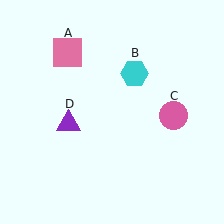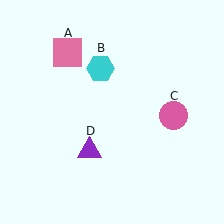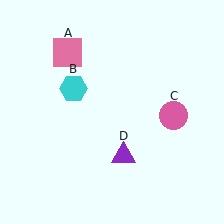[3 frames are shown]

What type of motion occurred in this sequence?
The cyan hexagon (object B), purple triangle (object D) rotated counterclockwise around the center of the scene.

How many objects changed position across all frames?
2 objects changed position: cyan hexagon (object B), purple triangle (object D).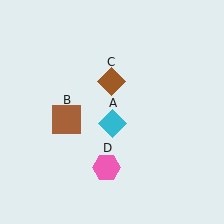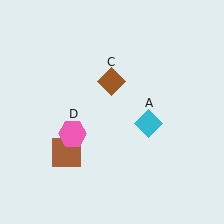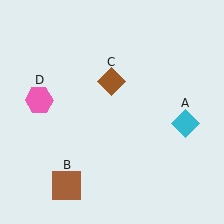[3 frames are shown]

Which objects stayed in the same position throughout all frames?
Brown diamond (object C) remained stationary.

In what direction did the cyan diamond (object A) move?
The cyan diamond (object A) moved right.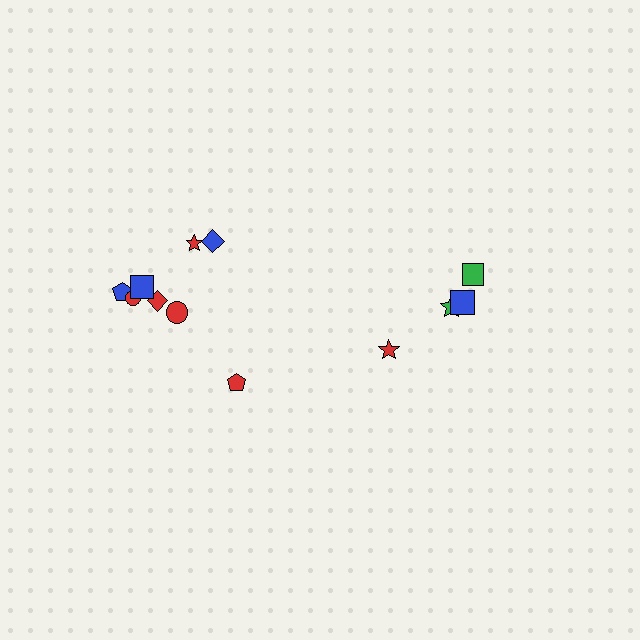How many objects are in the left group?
There are 8 objects.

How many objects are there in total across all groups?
There are 12 objects.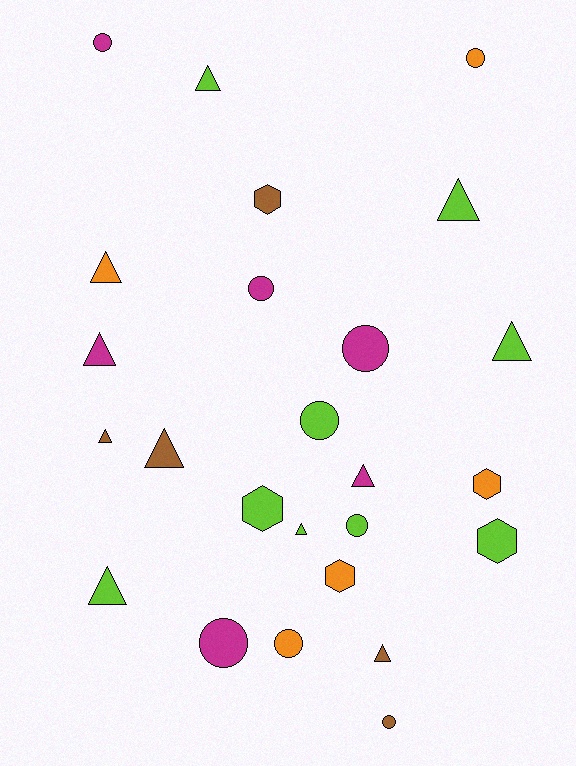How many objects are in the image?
There are 25 objects.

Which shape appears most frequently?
Triangle, with 11 objects.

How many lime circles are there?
There are 2 lime circles.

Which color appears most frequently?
Lime, with 9 objects.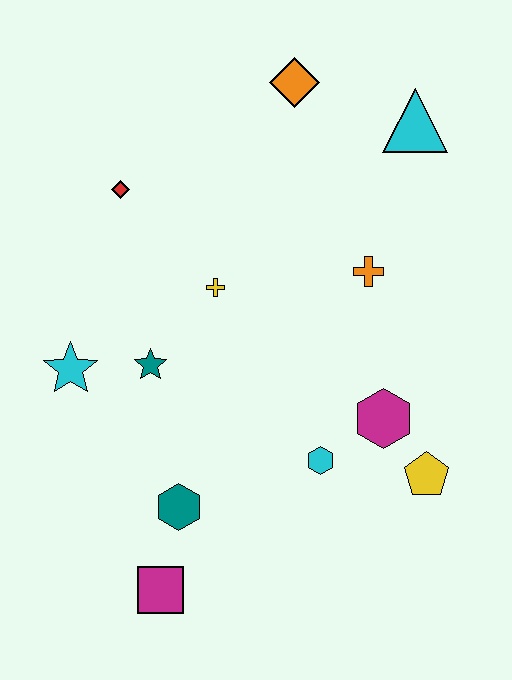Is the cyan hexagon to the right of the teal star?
Yes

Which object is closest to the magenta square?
The teal hexagon is closest to the magenta square.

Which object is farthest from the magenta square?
The cyan triangle is farthest from the magenta square.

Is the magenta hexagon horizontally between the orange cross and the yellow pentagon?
Yes